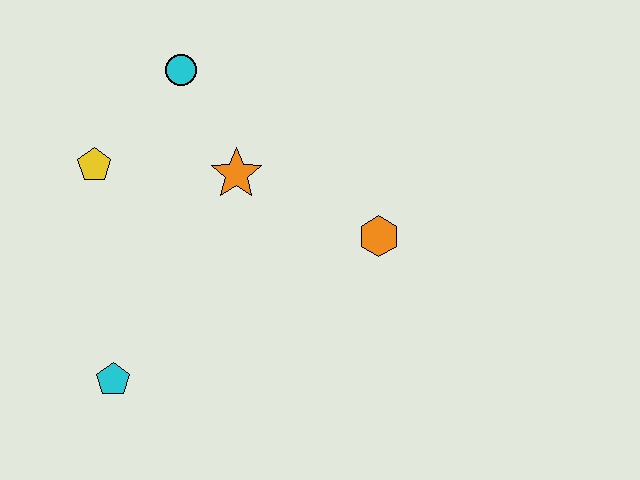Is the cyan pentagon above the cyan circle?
No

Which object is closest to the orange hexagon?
The orange star is closest to the orange hexagon.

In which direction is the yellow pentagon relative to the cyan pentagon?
The yellow pentagon is above the cyan pentagon.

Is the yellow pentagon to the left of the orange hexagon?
Yes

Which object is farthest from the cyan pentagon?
The cyan circle is farthest from the cyan pentagon.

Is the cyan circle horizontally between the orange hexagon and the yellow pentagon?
Yes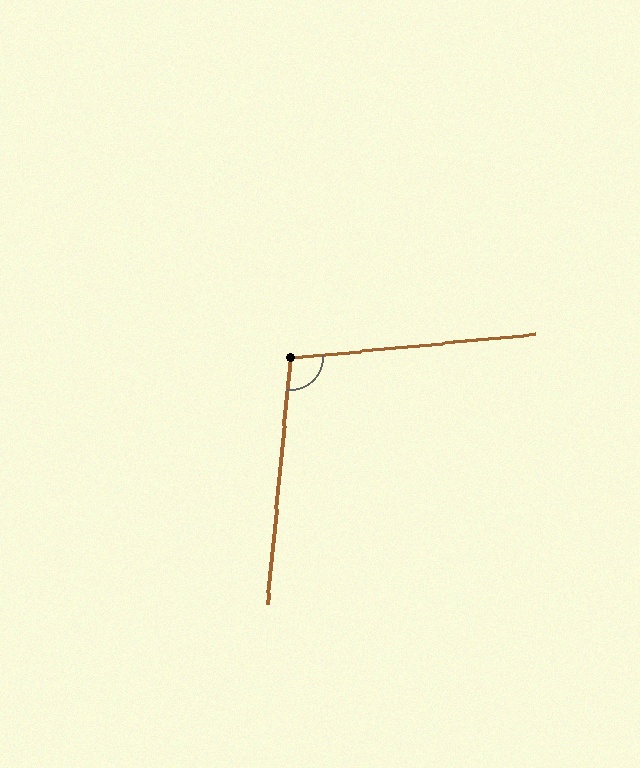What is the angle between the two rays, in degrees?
Approximately 101 degrees.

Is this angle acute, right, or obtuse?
It is obtuse.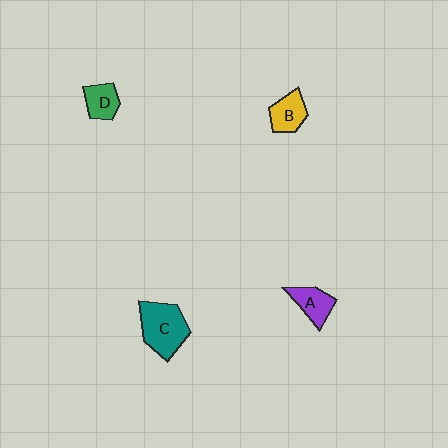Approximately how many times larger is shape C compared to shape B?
Approximately 1.8 times.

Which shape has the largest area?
Shape C (teal).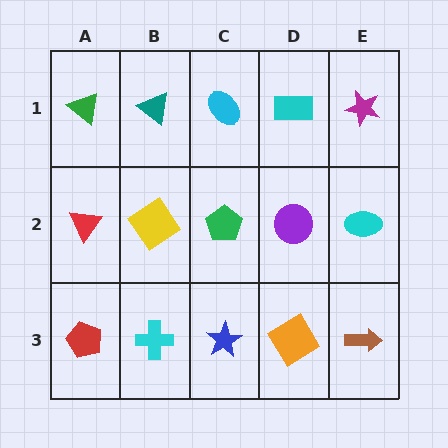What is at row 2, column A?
A red triangle.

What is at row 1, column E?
A magenta star.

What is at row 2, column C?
A green pentagon.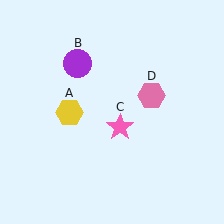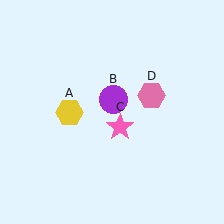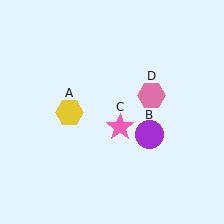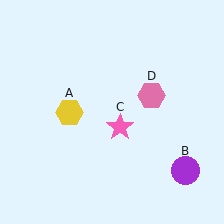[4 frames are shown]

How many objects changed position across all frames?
1 object changed position: purple circle (object B).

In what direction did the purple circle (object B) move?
The purple circle (object B) moved down and to the right.